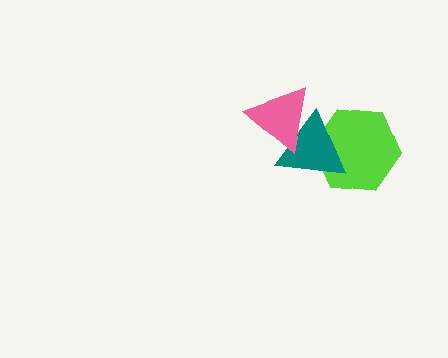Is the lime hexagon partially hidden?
Yes, it is partially covered by another shape.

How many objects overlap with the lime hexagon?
1 object overlaps with the lime hexagon.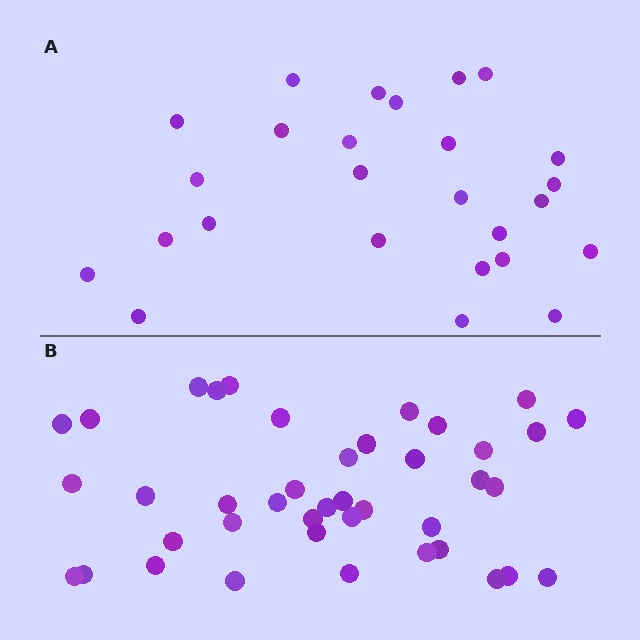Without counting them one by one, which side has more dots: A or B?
Region B (the bottom region) has more dots.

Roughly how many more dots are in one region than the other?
Region B has approximately 15 more dots than region A.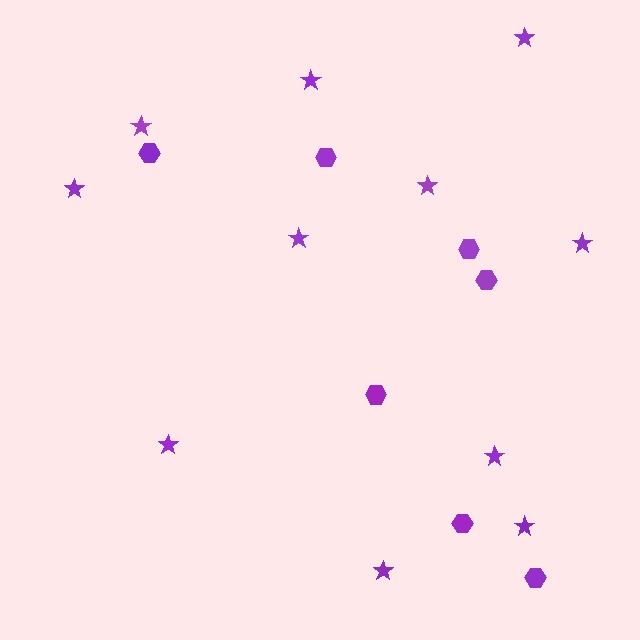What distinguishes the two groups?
There are 2 groups: one group of stars (11) and one group of hexagons (7).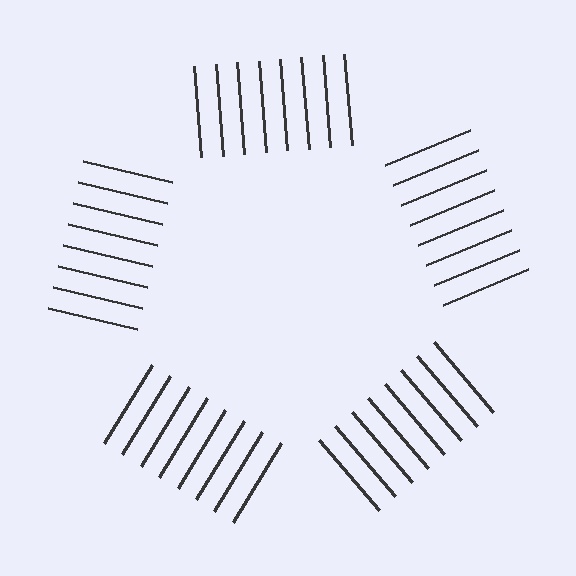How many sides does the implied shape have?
5 sides — the line-ends trace a pentagon.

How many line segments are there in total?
40 — 8 along each of the 5 edges.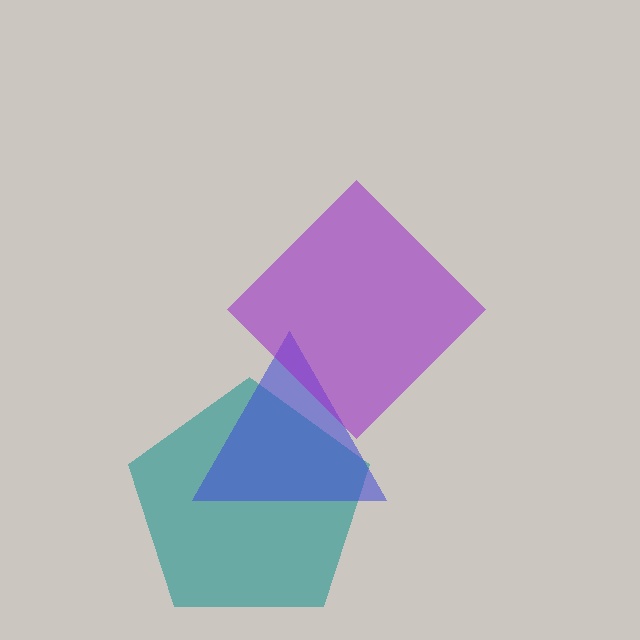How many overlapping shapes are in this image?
There are 3 overlapping shapes in the image.